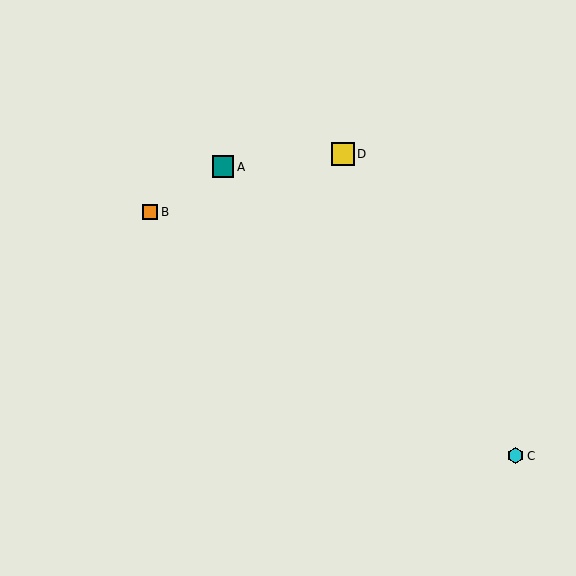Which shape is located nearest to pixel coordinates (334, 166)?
The yellow square (labeled D) at (343, 154) is nearest to that location.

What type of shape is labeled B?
Shape B is an orange square.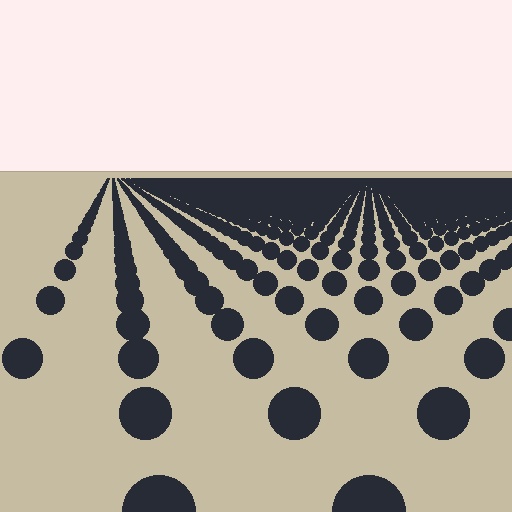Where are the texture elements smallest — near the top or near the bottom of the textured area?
Near the top.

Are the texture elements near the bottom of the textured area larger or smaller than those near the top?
Larger. Near the bottom, elements are closer to the viewer and appear at a bigger on-screen size.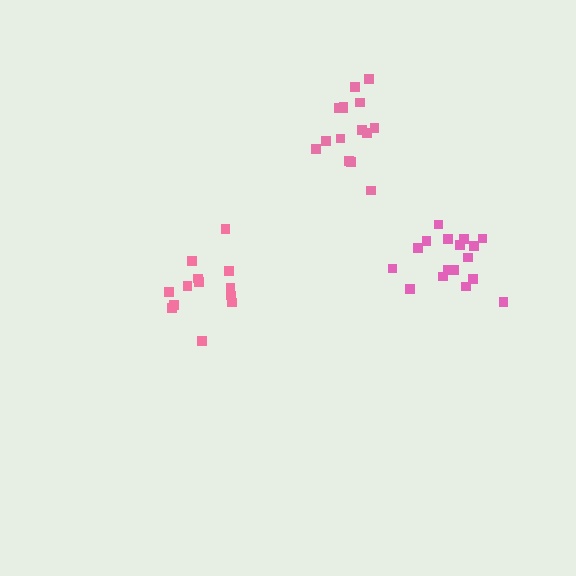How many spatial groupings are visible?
There are 3 spatial groupings.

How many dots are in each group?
Group 1: 13 dots, Group 2: 15 dots, Group 3: 17 dots (45 total).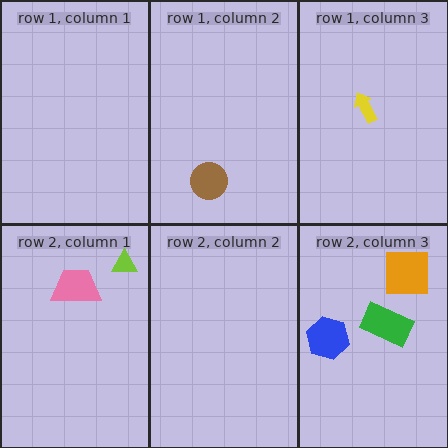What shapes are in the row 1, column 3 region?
The yellow arrow.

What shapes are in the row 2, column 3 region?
The green rectangle, the blue hexagon, the orange square.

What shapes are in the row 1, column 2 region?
The brown circle.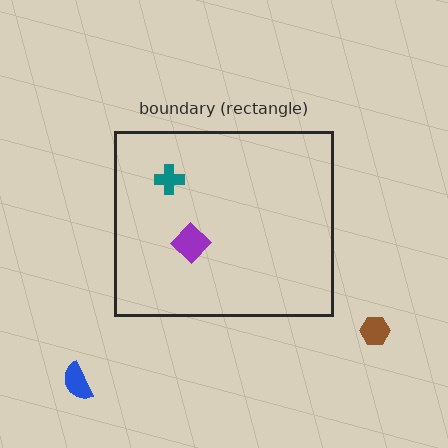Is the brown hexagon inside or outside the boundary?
Outside.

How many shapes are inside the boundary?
2 inside, 2 outside.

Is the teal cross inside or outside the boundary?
Inside.